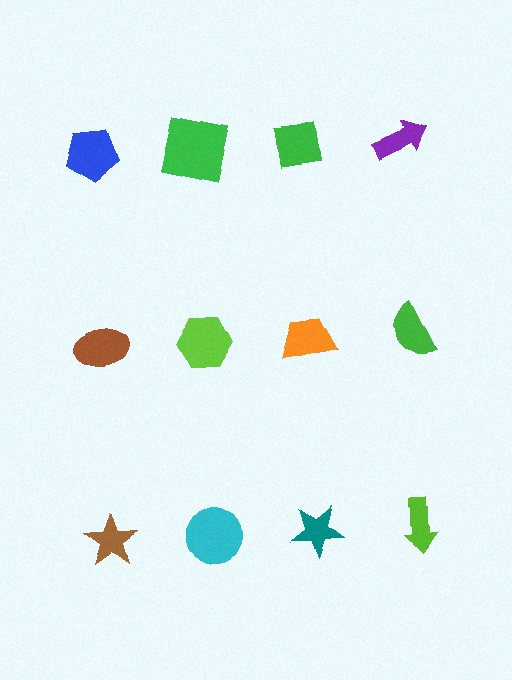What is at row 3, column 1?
A brown star.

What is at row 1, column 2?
A green square.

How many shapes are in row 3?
4 shapes.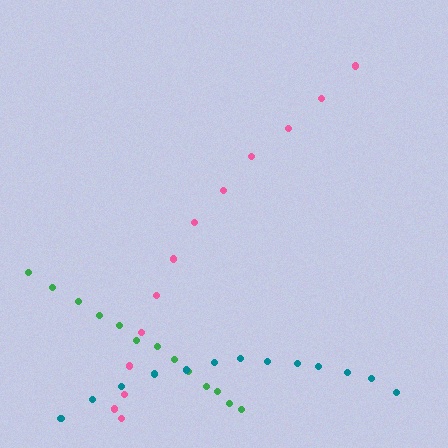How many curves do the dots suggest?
There are 3 distinct paths.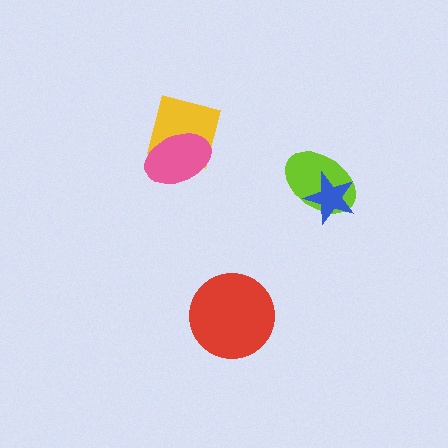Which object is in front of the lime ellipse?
The blue star is in front of the lime ellipse.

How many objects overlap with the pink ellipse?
1 object overlaps with the pink ellipse.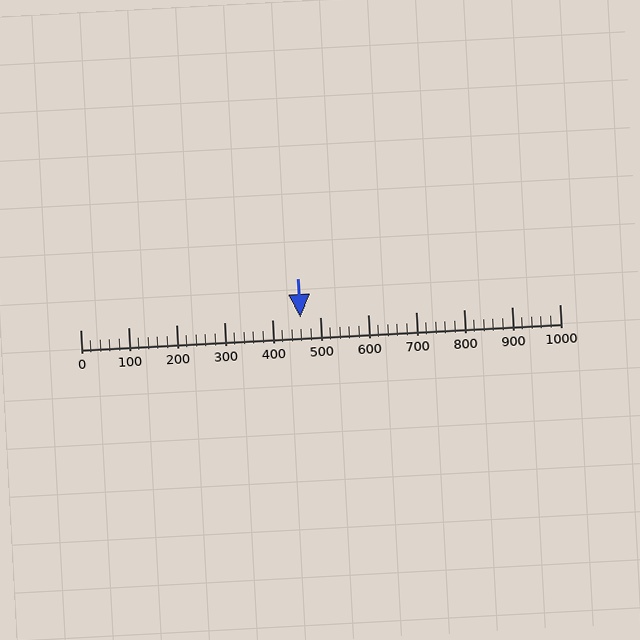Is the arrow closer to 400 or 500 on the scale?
The arrow is closer to 500.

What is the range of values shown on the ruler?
The ruler shows values from 0 to 1000.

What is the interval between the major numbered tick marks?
The major tick marks are spaced 100 units apart.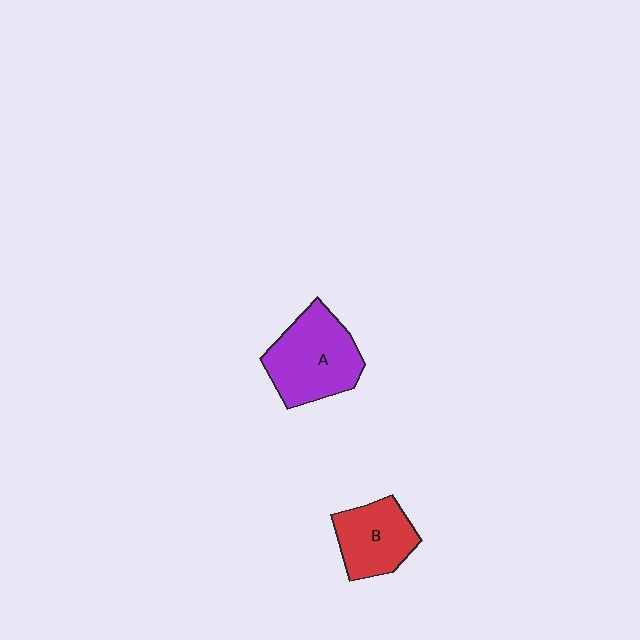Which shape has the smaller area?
Shape B (red).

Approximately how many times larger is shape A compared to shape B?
Approximately 1.4 times.